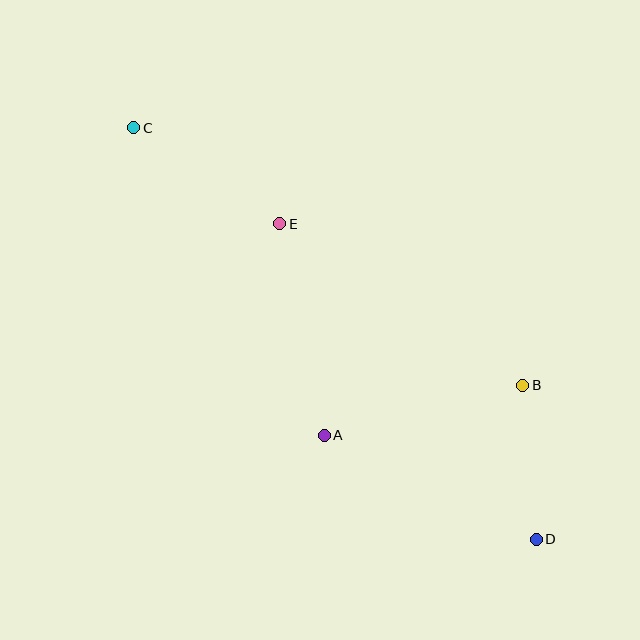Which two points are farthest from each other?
Points C and D are farthest from each other.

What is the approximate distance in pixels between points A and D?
The distance between A and D is approximately 236 pixels.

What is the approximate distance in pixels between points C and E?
The distance between C and E is approximately 175 pixels.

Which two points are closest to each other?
Points B and D are closest to each other.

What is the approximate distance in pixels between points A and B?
The distance between A and B is approximately 205 pixels.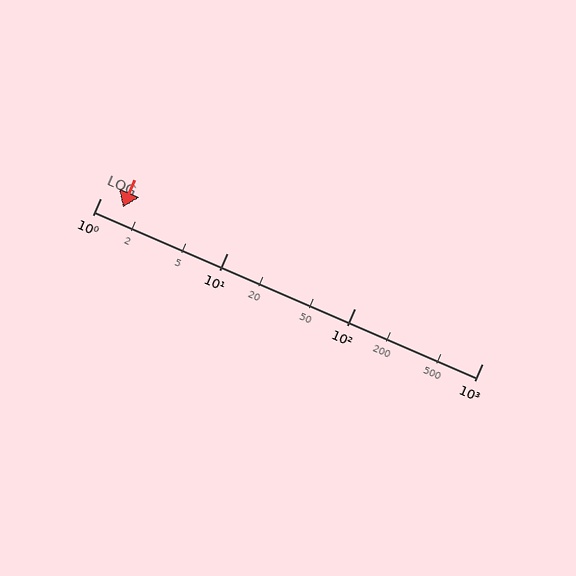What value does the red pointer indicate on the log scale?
The pointer indicates approximately 1.5.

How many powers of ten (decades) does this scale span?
The scale spans 3 decades, from 1 to 1000.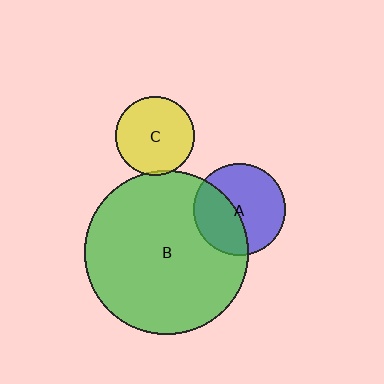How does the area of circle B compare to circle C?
Approximately 4.3 times.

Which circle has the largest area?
Circle B (green).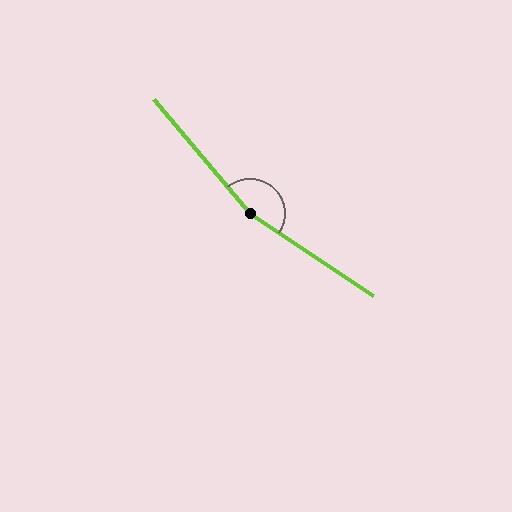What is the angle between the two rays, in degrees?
Approximately 164 degrees.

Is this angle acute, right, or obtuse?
It is obtuse.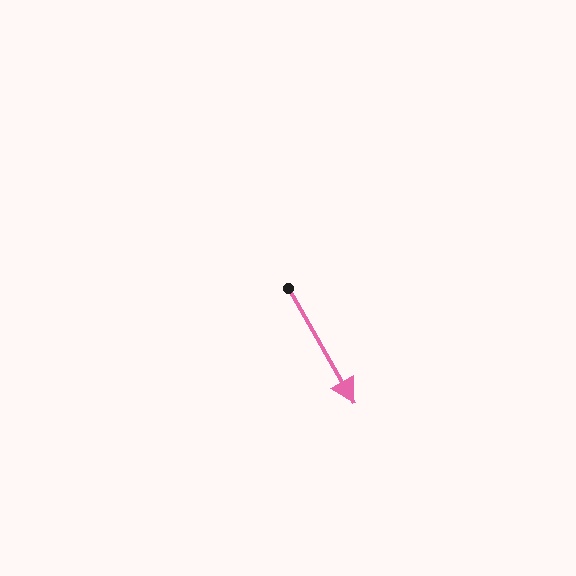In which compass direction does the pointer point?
Southeast.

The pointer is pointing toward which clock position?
Roughly 5 o'clock.